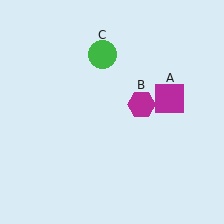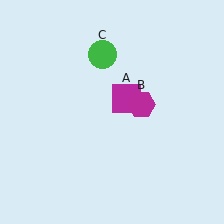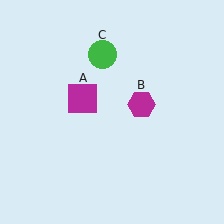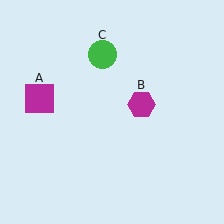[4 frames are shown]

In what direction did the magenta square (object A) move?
The magenta square (object A) moved left.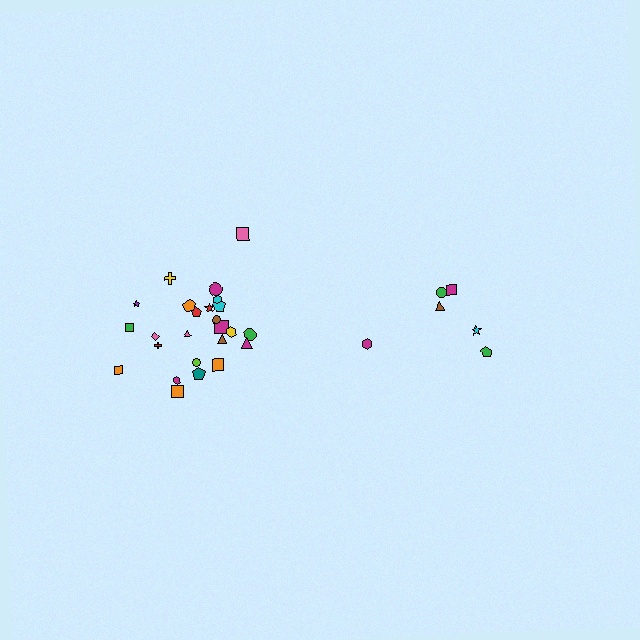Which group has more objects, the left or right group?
The left group.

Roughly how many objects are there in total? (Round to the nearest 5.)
Roughly 30 objects in total.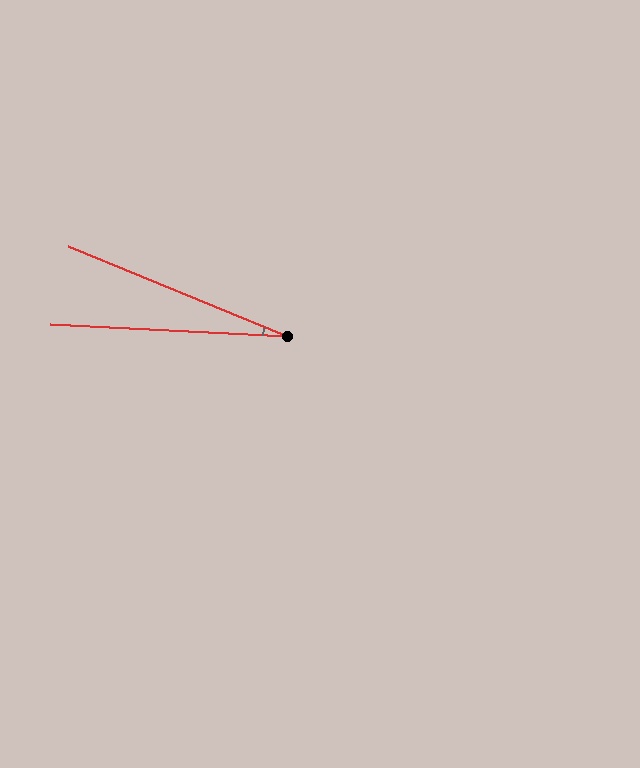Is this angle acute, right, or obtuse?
It is acute.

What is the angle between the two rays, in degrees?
Approximately 19 degrees.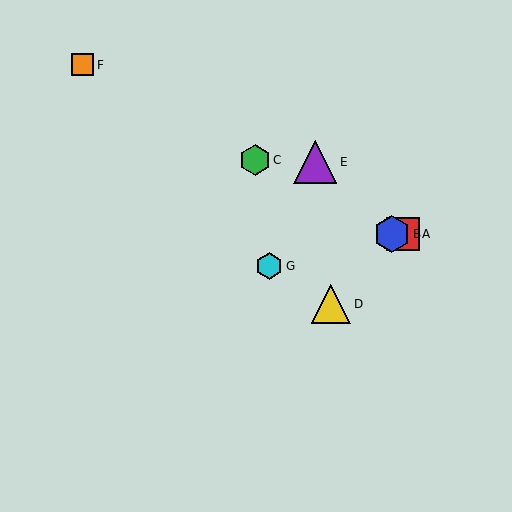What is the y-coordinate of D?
Object D is at y≈304.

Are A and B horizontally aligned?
Yes, both are at y≈234.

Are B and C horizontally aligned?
No, B is at y≈234 and C is at y≈160.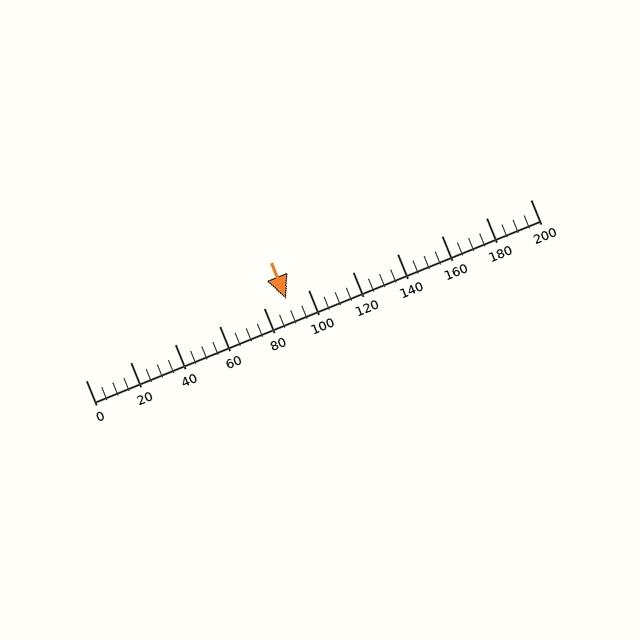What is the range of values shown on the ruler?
The ruler shows values from 0 to 200.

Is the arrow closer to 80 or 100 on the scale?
The arrow is closer to 100.